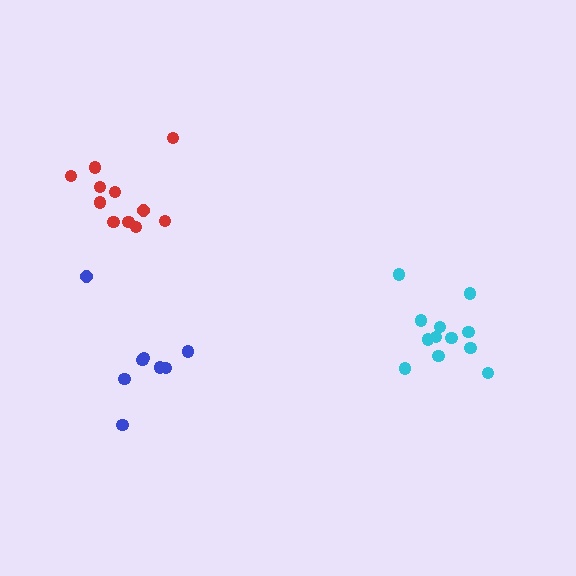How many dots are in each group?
Group 1: 8 dots, Group 2: 11 dots, Group 3: 12 dots (31 total).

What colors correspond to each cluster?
The clusters are colored: blue, red, cyan.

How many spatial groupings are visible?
There are 3 spatial groupings.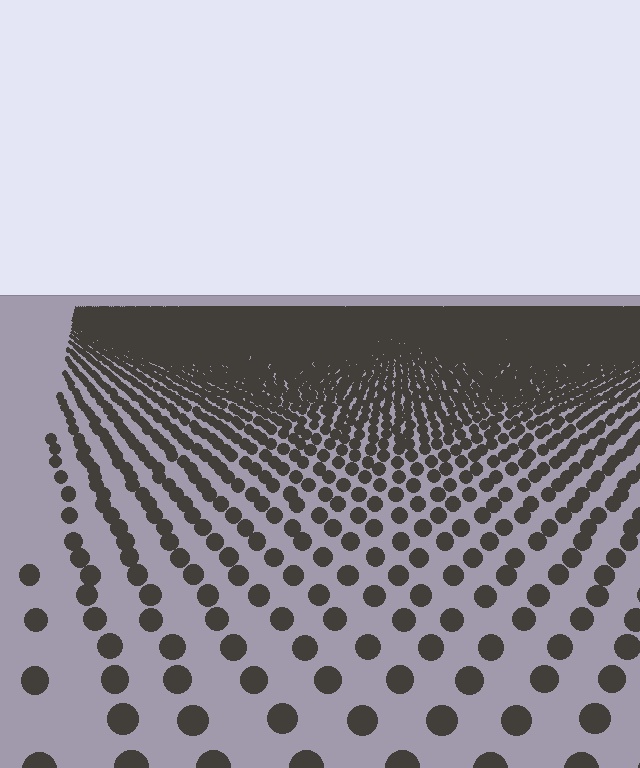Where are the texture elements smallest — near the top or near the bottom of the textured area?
Near the top.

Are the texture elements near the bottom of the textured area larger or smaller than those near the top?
Larger. Near the bottom, elements are closer to the viewer and appear at a bigger on-screen size.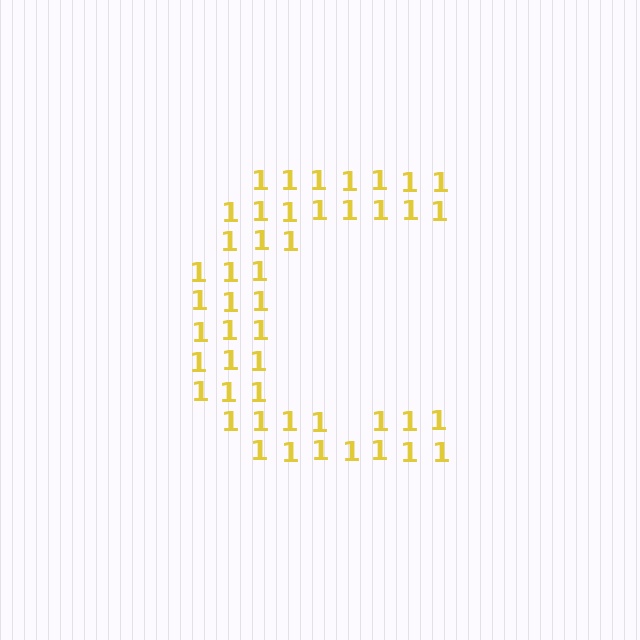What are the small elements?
The small elements are digit 1's.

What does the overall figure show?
The overall figure shows the letter C.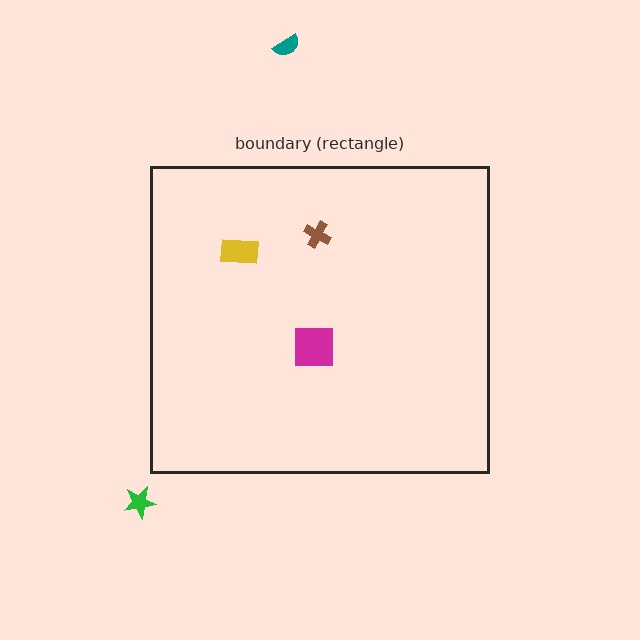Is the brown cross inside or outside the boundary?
Inside.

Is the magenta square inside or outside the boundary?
Inside.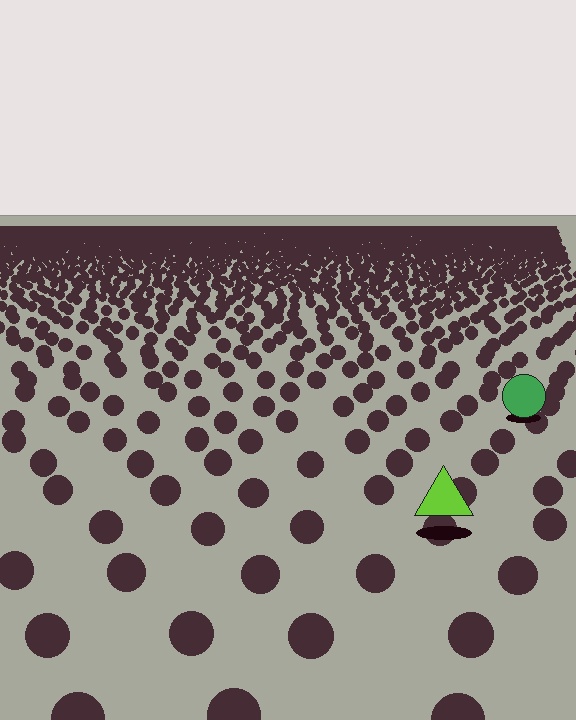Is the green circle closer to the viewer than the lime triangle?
No. The lime triangle is closer — you can tell from the texture gradient: the ground texture is coarser near it.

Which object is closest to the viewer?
The lime triangle is closest. The texture marks near it are larger and more spread out.